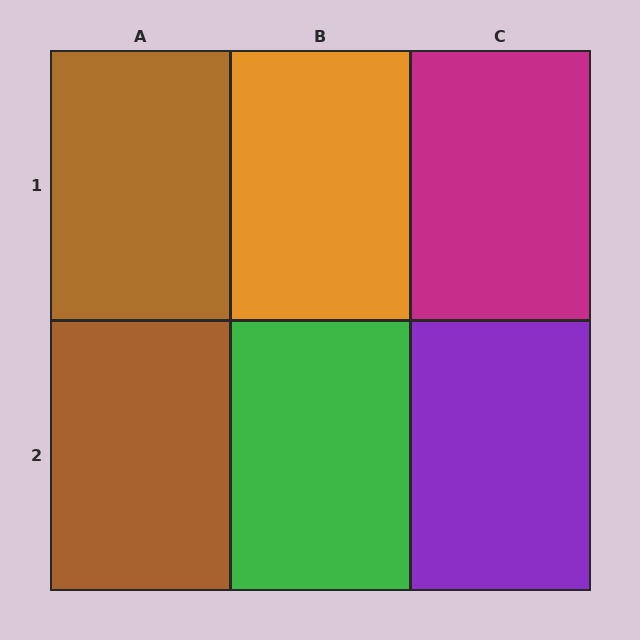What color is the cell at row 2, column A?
Brown.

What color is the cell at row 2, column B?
Green.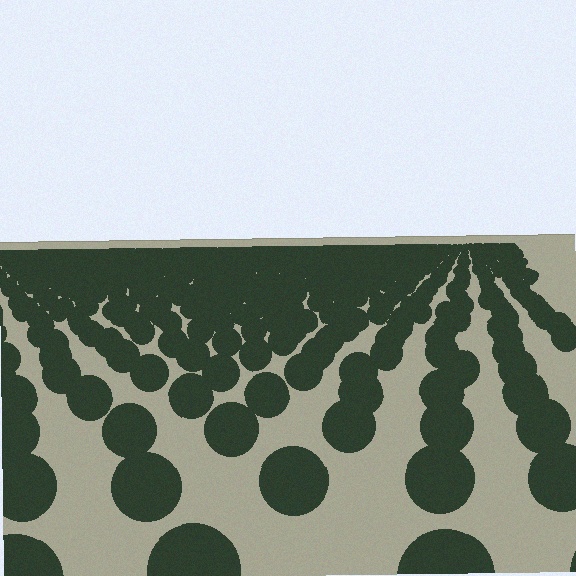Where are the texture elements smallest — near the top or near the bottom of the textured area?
Near the top.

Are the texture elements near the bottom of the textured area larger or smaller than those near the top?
Larger. Near the bottom, elements are closer to the viewer and appear at a bigger on-screen size.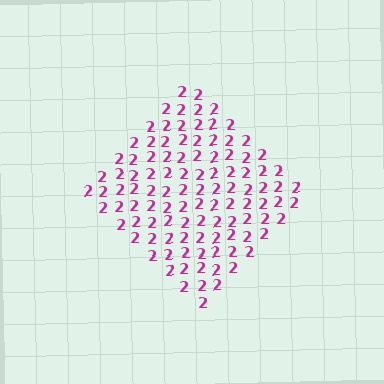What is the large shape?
The large shape is a diamond.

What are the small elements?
The small elements are digit 2's.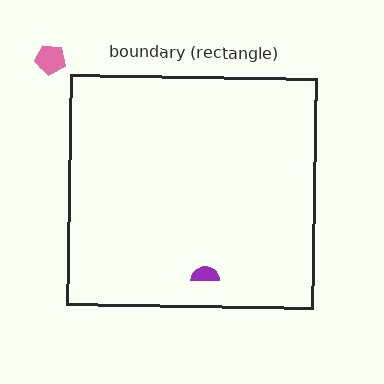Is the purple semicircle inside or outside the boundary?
Inside.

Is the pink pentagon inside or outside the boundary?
Outside.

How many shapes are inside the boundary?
1 inside, 1 outside.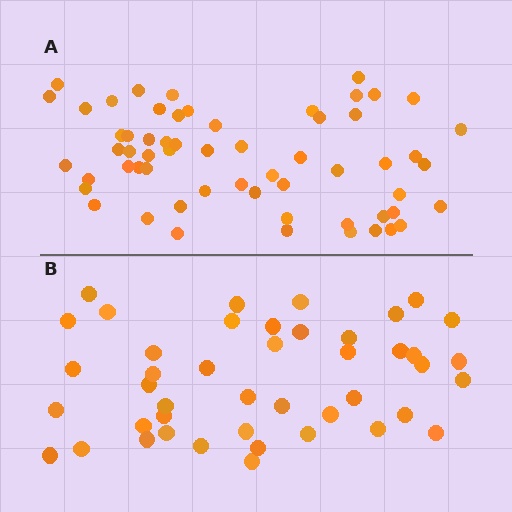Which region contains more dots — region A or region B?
Region A (the top region) has more dots.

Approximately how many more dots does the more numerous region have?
Region A has approximately 15 more dots than region B.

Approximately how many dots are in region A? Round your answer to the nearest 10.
About 60 dots.